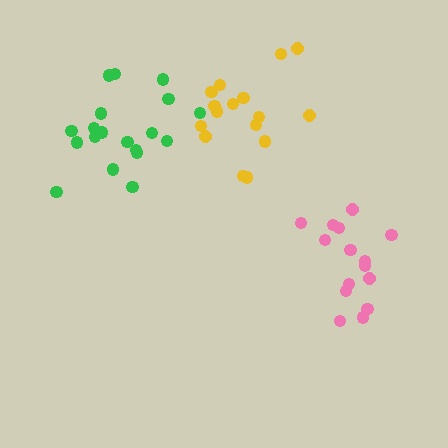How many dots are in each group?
Group 1: 19 dots, Group 2: 15 dots, Group 3: 16 dots (50 total).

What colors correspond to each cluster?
The clusters are colored: green, pink, yellow.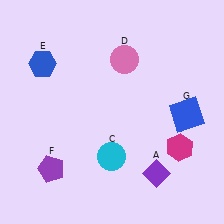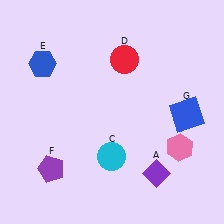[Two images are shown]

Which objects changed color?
B changed from magenta to pink. D changed from pink to red.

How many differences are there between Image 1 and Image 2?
There are 2 differences between the two images.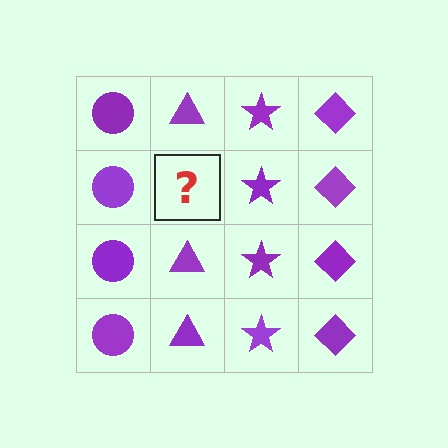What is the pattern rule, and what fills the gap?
The rule is that each column has a consistent shape. The gap should be filled with a purple triangle.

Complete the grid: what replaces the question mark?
The question mark should be replaced with a purple triangle.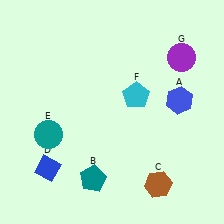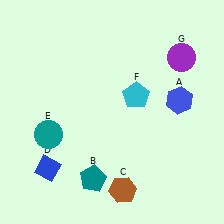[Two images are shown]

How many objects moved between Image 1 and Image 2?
1 object moved between the two images.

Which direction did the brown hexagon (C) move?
The brown hexagon (C) moved left.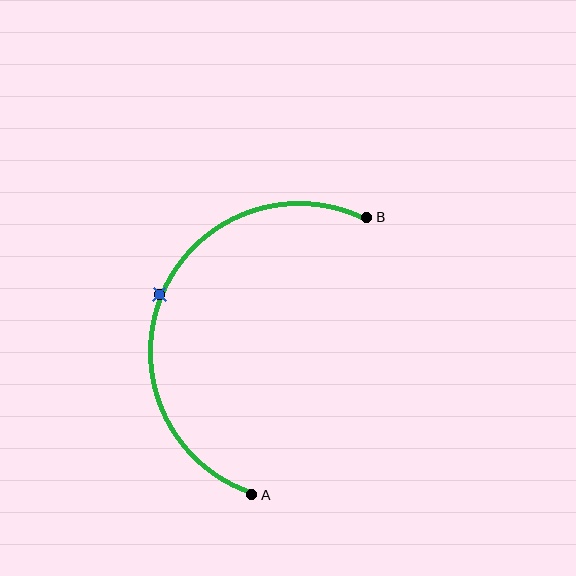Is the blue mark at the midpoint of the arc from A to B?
Yes. The blue mark lies on the arc at equal arc-length from both A and B — it is the arc midpoint.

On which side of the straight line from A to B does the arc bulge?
The arc bulges to the left of the straight line connecting A and B.